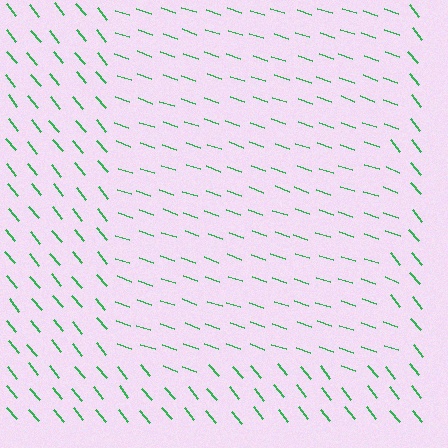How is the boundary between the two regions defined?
The boundary is defined purely by a change in line orientation (approximately 32 degrees difference). All lines are the same color and thickness.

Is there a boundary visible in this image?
Yes, there is a texture boundary formed by a change in line orientation.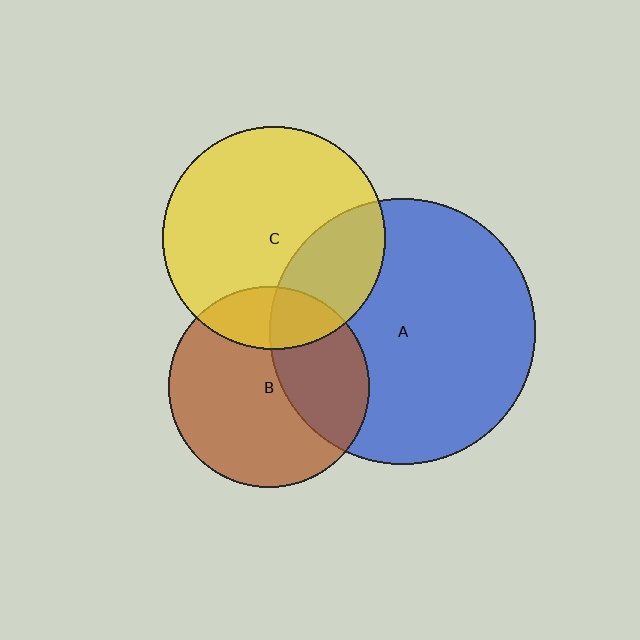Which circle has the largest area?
Circle A (blue).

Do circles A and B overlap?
Yes.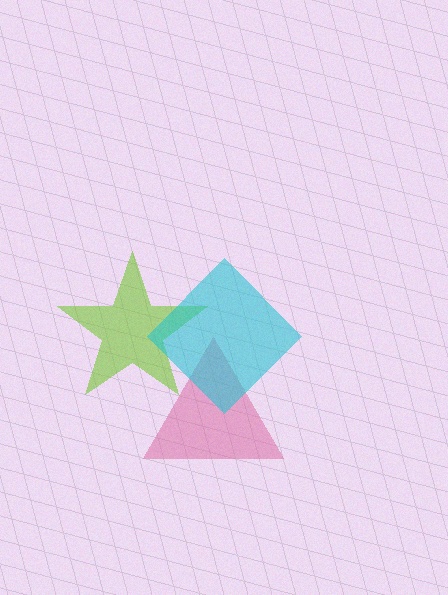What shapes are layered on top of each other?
The layered shapes are: a lime star, a pink triangle, a cyan diamond.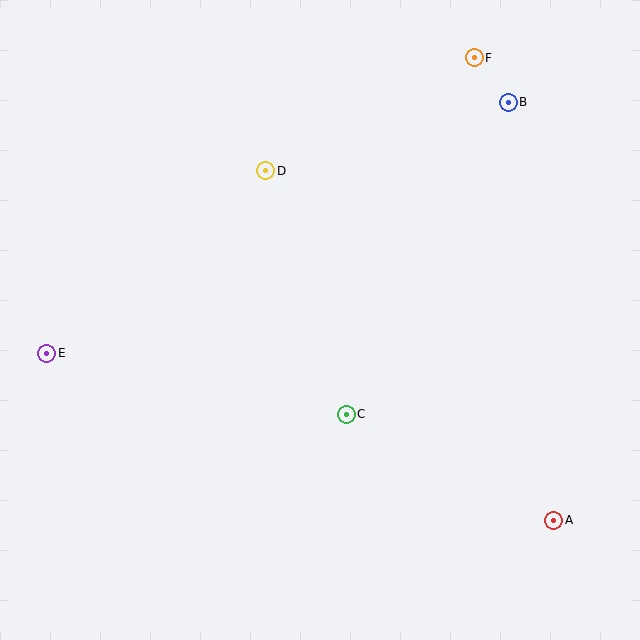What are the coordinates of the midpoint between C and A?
The midpoint between C and A is at (450, 467).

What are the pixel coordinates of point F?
Point F is at (474, 58).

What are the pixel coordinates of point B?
Point B is at (508, 102).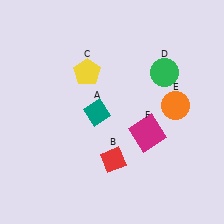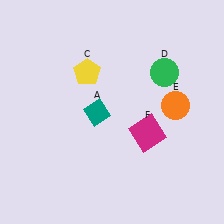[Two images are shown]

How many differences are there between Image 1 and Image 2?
There is 1 difference between the two images.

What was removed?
The red diamond (B) was removed in Image 2.